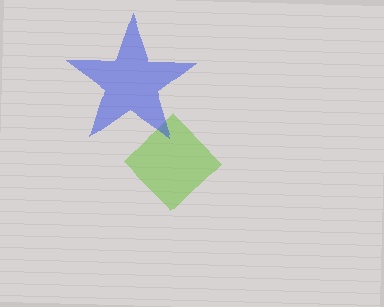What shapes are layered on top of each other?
The layered shapes are: a lime diamond, a blue star.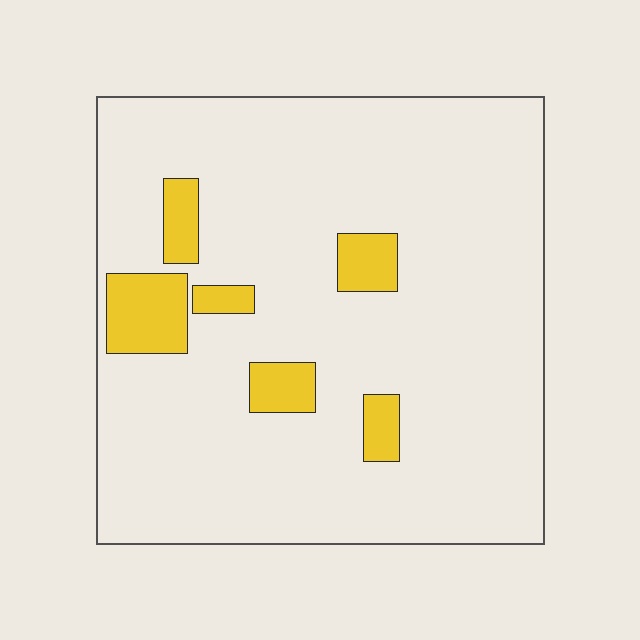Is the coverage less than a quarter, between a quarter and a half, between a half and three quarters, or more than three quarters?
Less than a quarter.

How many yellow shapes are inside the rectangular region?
6.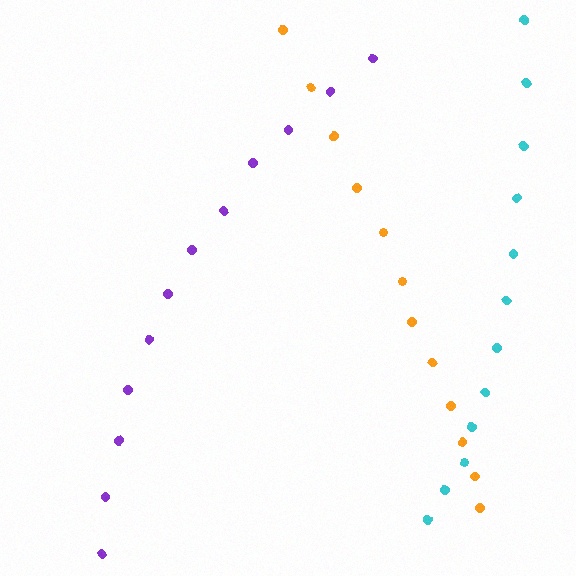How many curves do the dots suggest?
There are 3 distinct paths.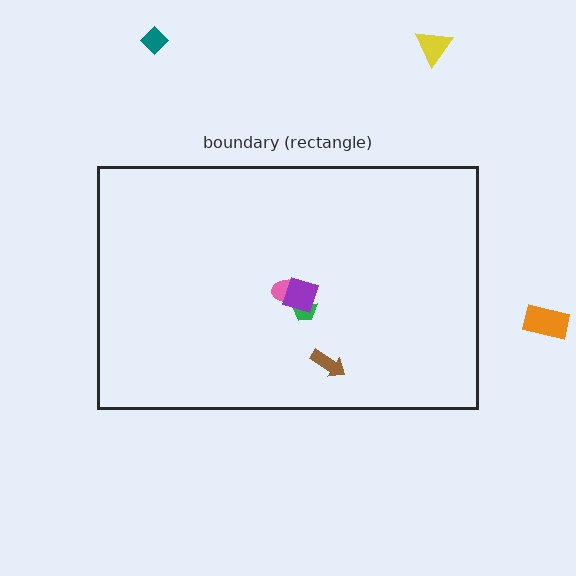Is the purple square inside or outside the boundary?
Inside.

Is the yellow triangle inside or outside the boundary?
Outside.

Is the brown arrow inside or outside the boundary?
Inside.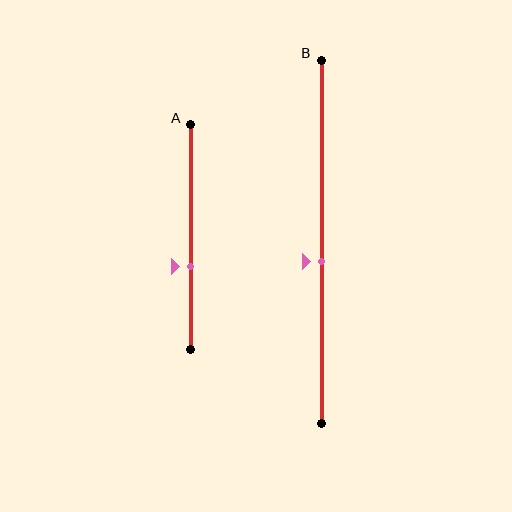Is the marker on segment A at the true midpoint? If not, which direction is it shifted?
No, the marker on segment A is shifted downward by about 13% of the segment length.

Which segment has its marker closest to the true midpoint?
Segment B has its marker closest to the true midpoint.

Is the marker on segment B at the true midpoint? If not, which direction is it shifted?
No, the marker on segment B is shifted downward by about 6% of the segment length.